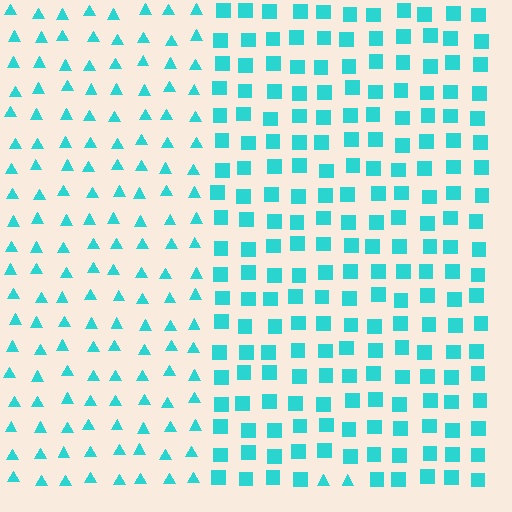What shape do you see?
I see a rectangle.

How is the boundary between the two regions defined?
The boundary is defined by a change in element shape: squares inside vs. triangles outside. All elements share the same color and spacing.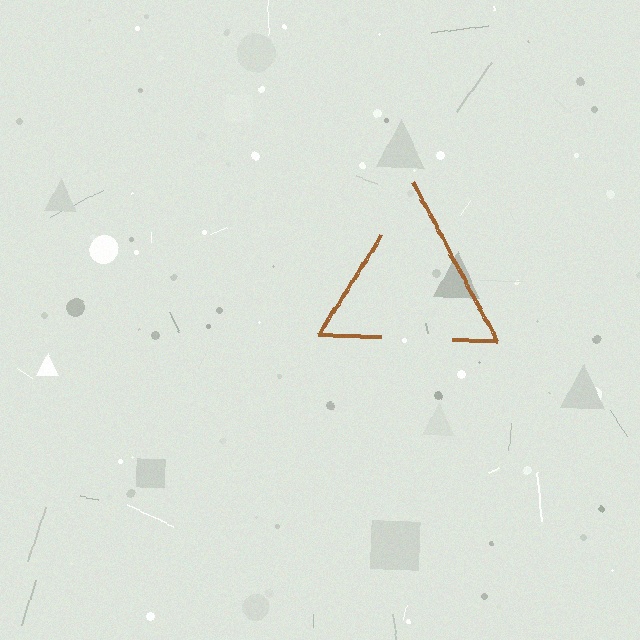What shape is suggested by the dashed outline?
The dashed outline suggests a triangle.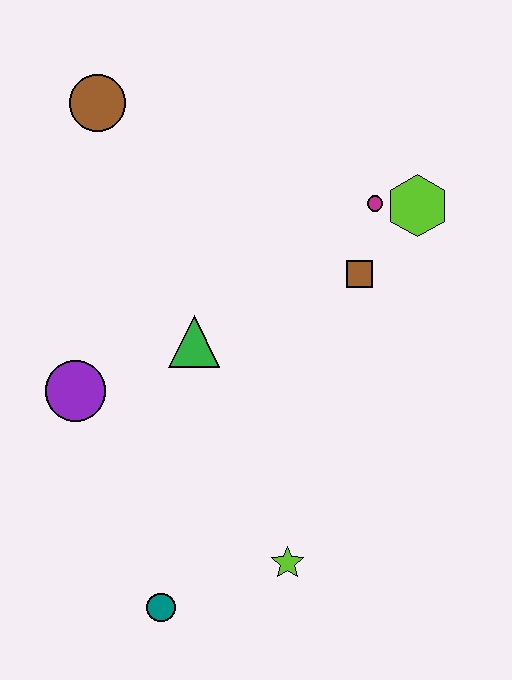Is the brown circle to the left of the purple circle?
No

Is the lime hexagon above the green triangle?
Yes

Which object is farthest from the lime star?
The brown circle is farthest from the lime star.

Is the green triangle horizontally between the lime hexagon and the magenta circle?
No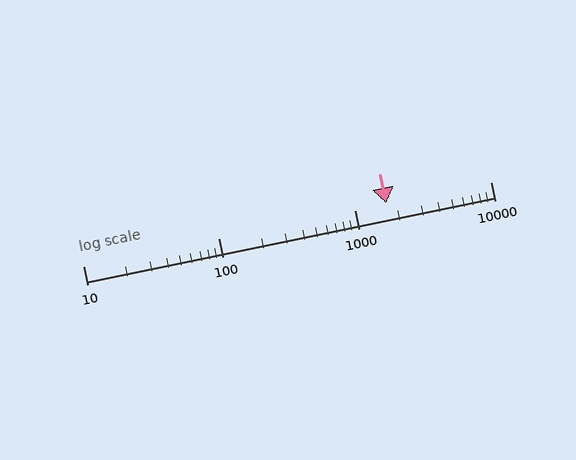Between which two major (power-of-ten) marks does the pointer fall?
The pointer is between 1000 and 10000.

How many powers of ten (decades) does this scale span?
The scale spans 3 decades, from 10 to 10000.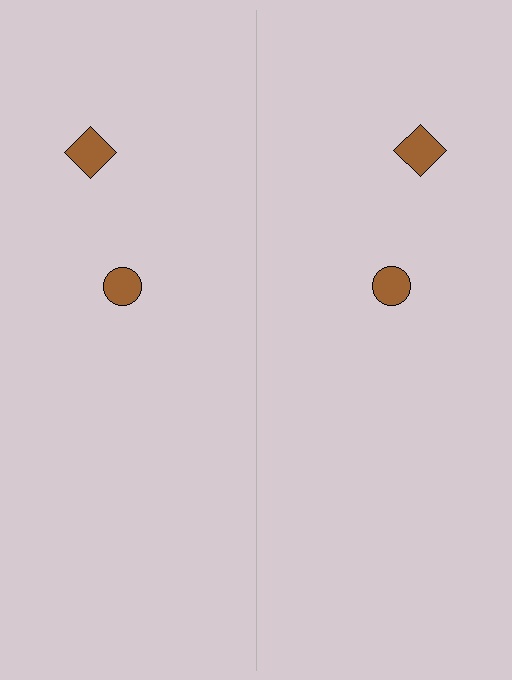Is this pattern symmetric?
Yes, this pattern has bilateral (reflection) symmetry.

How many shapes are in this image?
There are 4 shapes in this image.